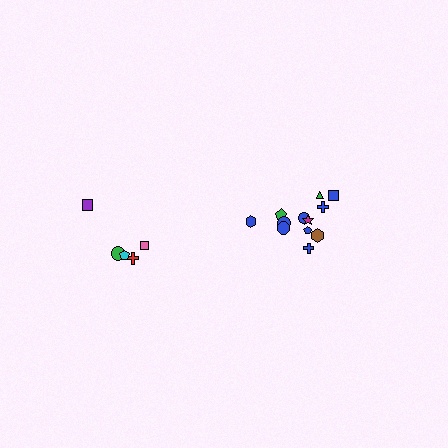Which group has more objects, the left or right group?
The right group.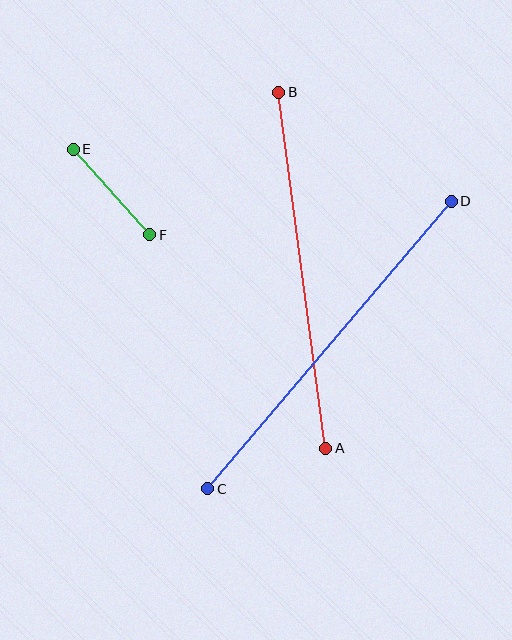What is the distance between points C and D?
The distance is approximately 377 pixels.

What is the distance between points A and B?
The distance is approximately 359 pixels.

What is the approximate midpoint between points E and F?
The midpoint is at approximately (111, 192) pixels.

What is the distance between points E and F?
The distance is approximately 115 pixels.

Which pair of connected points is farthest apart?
Points C and D are farthest apart.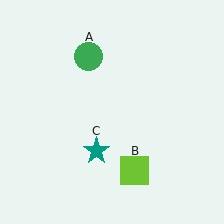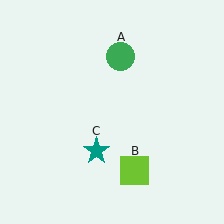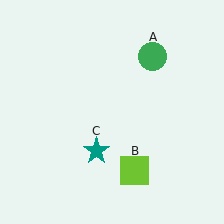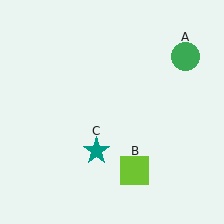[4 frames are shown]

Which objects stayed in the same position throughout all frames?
Lime square (object B) and teal star (object C) remained stationary.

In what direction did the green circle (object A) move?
The green circle (object A) moved right.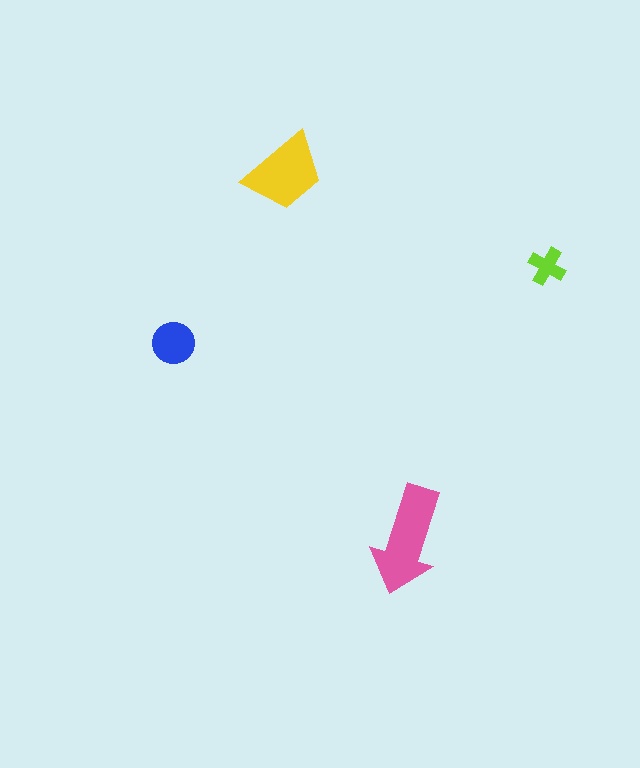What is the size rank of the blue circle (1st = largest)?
3rd.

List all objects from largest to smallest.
The pink arrow, the yellow trapezoid, the blue circle, the lime cross.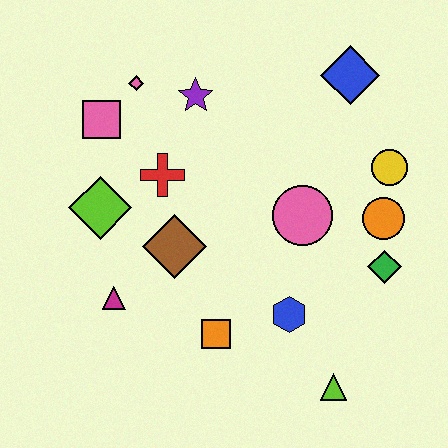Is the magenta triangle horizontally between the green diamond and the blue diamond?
No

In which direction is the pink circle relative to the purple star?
The pink circle is below the purple star.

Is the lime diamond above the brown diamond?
Yes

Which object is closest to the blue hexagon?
The orange square is closest to the blue hexagon.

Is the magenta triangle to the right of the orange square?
No